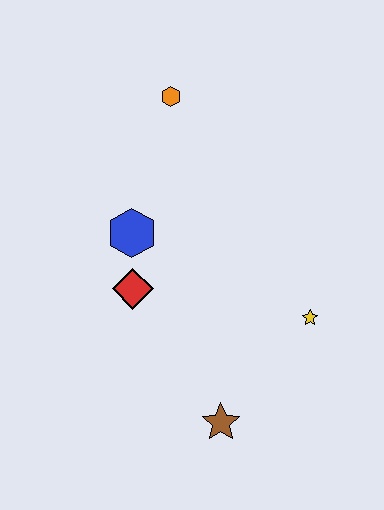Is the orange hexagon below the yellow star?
No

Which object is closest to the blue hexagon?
The red diamond is closest to the blue hexagon.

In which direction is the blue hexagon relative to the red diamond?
The blue hexagon is above the red diamond.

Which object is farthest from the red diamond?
The orange hexagon is farthest from the red diamond.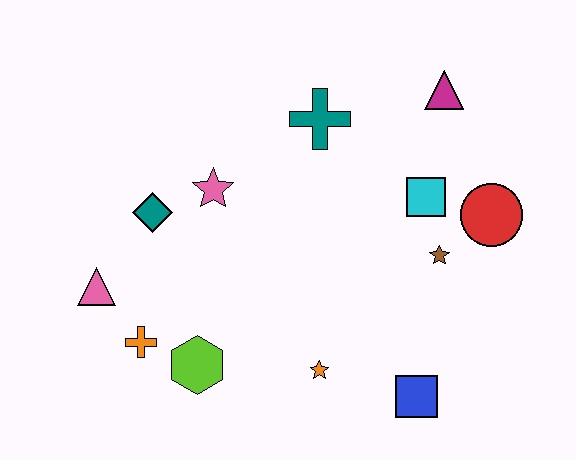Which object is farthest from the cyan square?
The pink triangle is farthest from the cyan square.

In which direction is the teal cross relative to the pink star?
The teal cross is to the right of the pink star.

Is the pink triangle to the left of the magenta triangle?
Yes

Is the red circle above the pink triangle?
Yes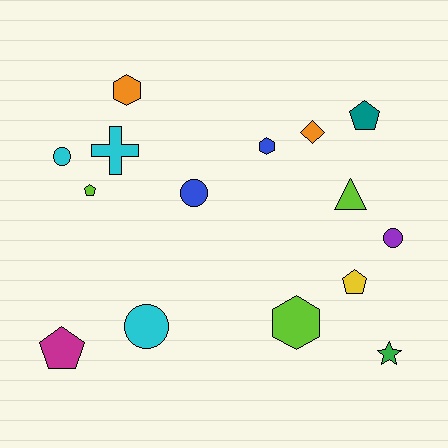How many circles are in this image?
There are 4 circles.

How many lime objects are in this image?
There are 3 lime objects.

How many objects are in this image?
There are 15 objects.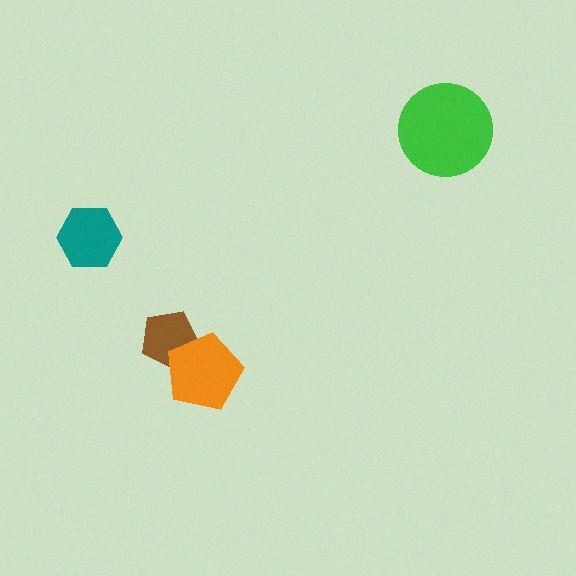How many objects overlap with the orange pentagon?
1 object overlaps with the orange pentagon.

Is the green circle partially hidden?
No, no other shape covers it.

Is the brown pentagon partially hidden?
Yes, it is partially covered by another shape.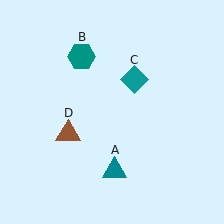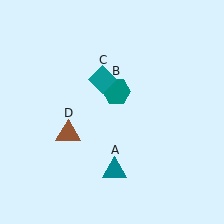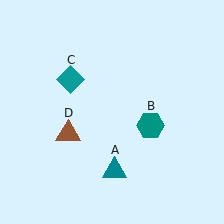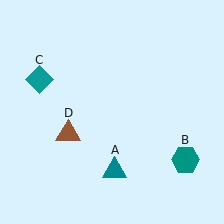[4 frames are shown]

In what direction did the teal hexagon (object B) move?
The teal hexagon (object B) moved down and to the right.